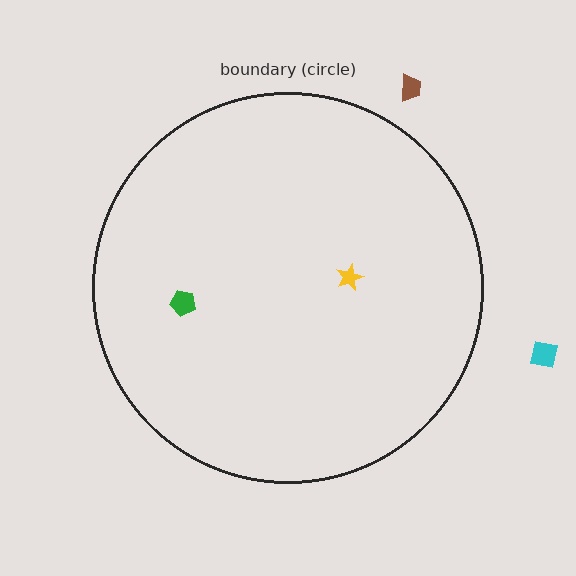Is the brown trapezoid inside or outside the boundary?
Outside.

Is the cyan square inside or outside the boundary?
Outside.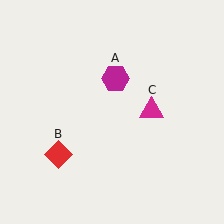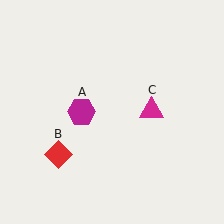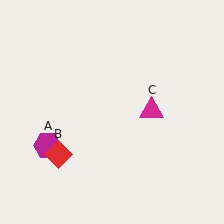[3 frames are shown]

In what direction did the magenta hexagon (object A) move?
The magenta hexagon (object A) moved down and to the left.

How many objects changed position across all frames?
1 object changed position: magenta hexagon (object A).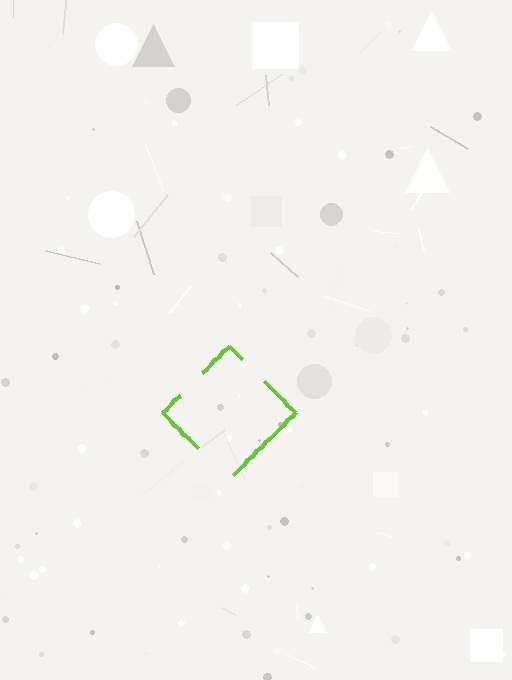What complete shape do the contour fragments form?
The contour fragments form a diamond.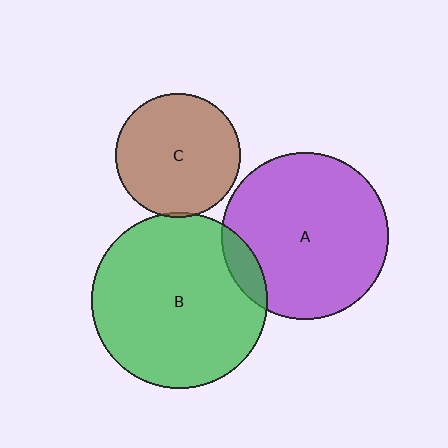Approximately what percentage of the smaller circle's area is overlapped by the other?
Approximately 5%.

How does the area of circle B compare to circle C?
Approximately 2.0 times.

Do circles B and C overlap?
Yes.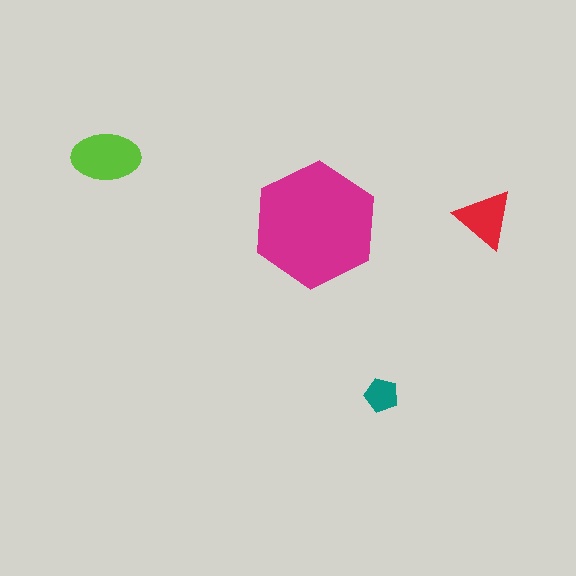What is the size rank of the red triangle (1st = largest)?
3rd.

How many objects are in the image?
There are 4 objects in the image.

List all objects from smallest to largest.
The teal pentagon, the red triangle, the lime ellipse, the magenta hexagon.